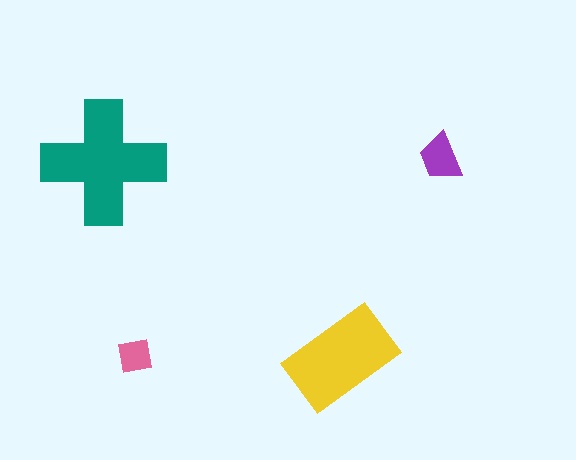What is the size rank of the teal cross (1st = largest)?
1st.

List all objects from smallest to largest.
The pink square, the purple trapezoid, the yellow rectangle, the teal cross.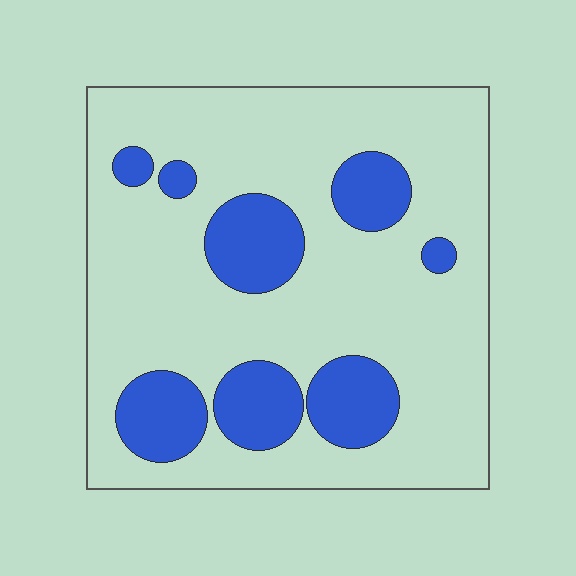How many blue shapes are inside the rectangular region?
8.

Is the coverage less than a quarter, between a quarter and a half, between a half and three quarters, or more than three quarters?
Less than a quarter.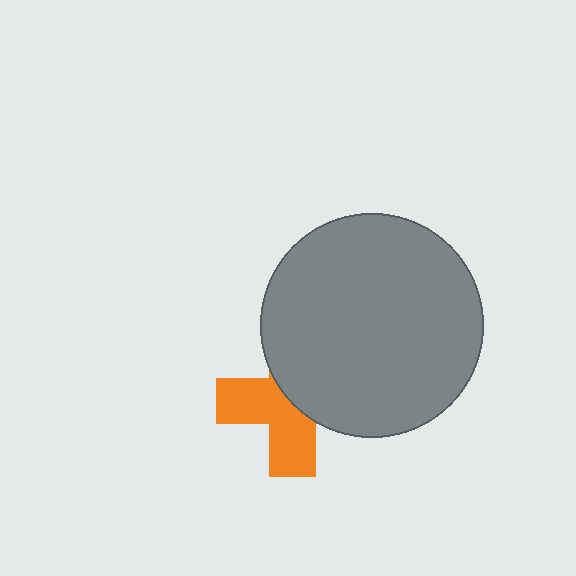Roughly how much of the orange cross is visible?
About half of it is visible (roughly 50%).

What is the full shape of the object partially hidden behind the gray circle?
The partially hidden object is an orange cross.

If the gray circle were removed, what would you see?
You would see the complete orange cross.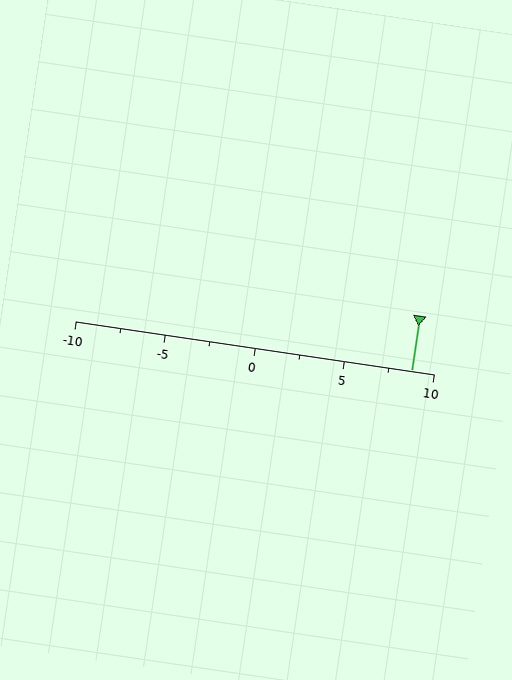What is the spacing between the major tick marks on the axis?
The major ticks are spaced 5 apart.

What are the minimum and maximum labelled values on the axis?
The axis runs from -10 to 10.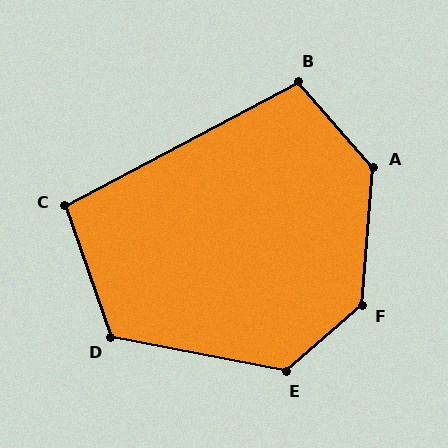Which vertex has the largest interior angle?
F, at approximately 136 degrees.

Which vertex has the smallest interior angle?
C, at approximately 99 degrees.